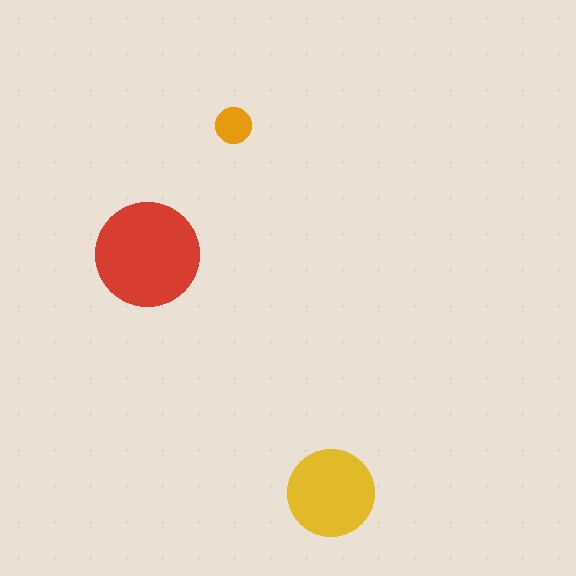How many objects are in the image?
There are 3 objects in the image.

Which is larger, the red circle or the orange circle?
The red one.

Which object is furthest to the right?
The yellow circle is rightmost.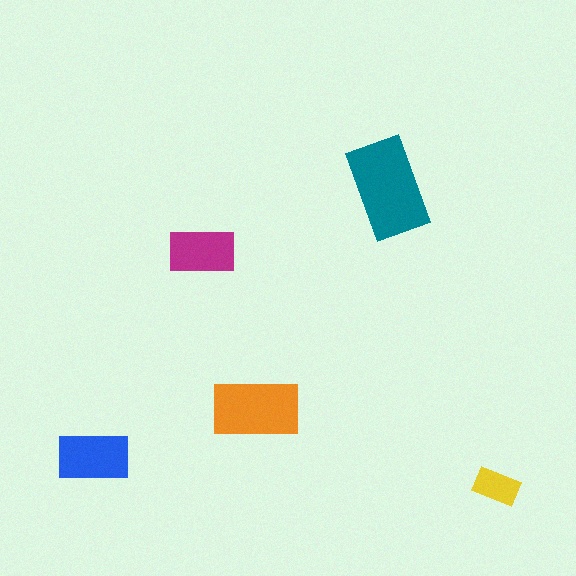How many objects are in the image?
There are 5 objects in the image.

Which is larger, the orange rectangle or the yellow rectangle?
The orange one.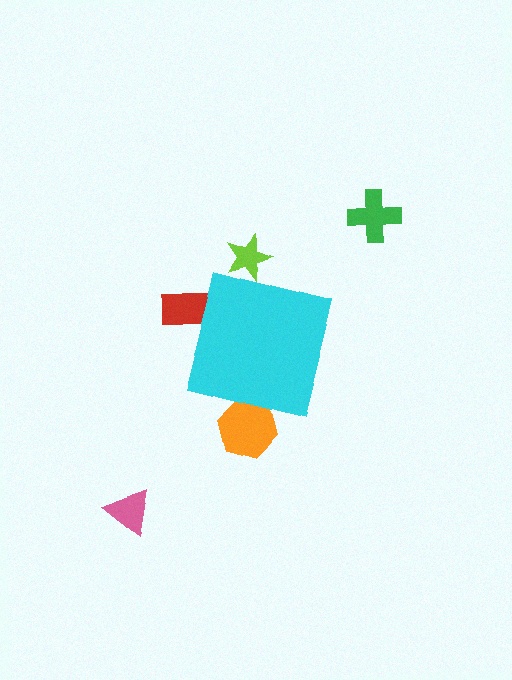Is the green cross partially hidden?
No, the green cross is fully visible.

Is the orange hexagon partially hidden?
Yes, the orange hexagon is partially hidden behind the cyan square.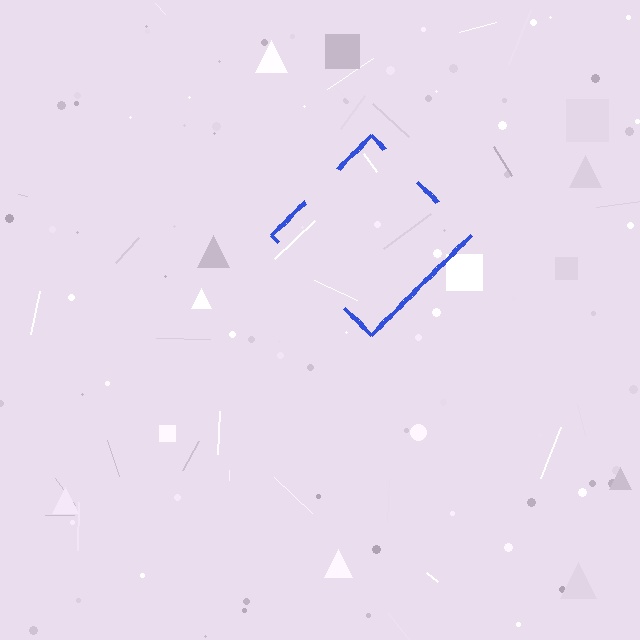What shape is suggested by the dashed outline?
The dashed outline suggests a diamond.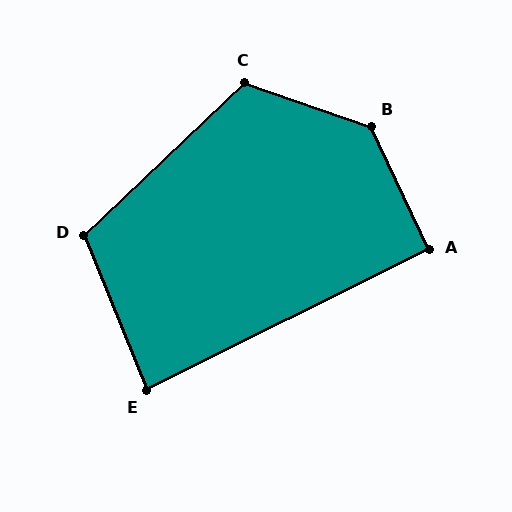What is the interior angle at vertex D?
Approximately 112 degrees (obtuse).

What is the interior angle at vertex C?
Approximately 117 degrees (obtuse).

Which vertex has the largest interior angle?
B, at approximately 134 degrees.